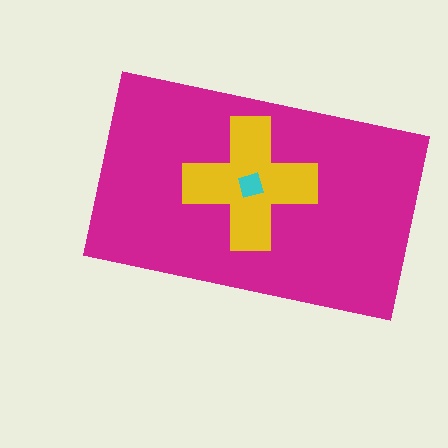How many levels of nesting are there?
3.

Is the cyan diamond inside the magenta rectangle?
Yes.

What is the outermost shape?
The magenta rectangle.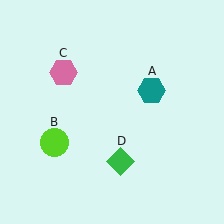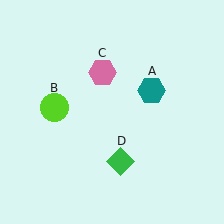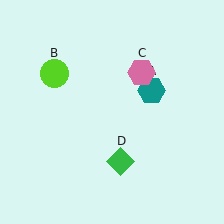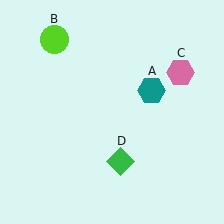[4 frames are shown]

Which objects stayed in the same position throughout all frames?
Teal hexagon (object A) and green diamond (object D) remained stationary.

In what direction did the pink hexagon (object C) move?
The pink hexagon (object C) moved right.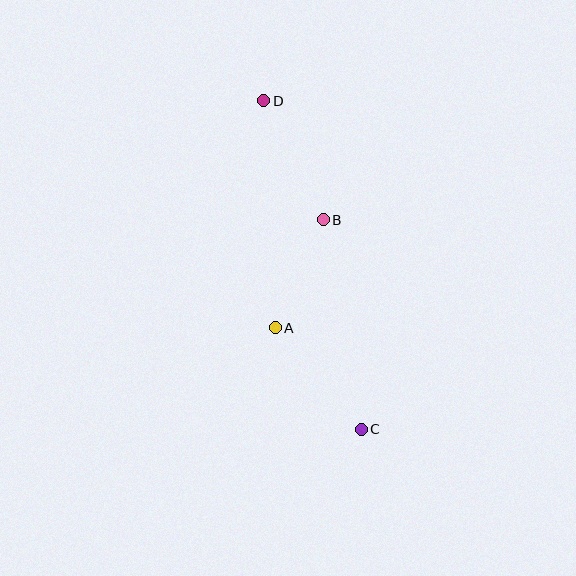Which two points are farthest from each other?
Points C and D are farthest from each other.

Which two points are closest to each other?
Points A and B are closest to each other.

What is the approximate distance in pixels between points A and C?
The distance between A and C is approximately 133 pixels.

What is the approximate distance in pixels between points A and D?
The distance between A and D is approximately 227 pixels.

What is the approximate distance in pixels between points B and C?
The distance between B and C is approximately 213 pixels.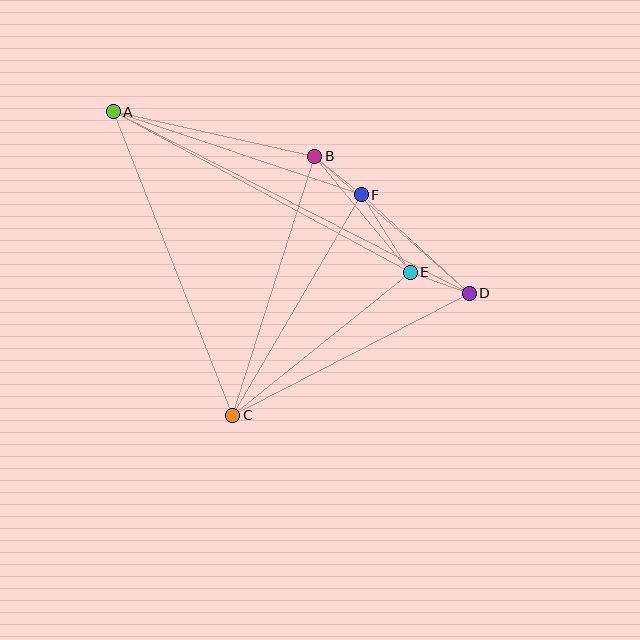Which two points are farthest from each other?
Points A and D are farthest from each other.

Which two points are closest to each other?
Points B and F are closest to each other.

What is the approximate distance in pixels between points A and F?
The distance between A and F is approximately 261 pixels.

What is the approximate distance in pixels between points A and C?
The distance between A and C is approximately 326 pixels.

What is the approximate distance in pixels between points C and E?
The distance between C and E is approximately 228 pixels.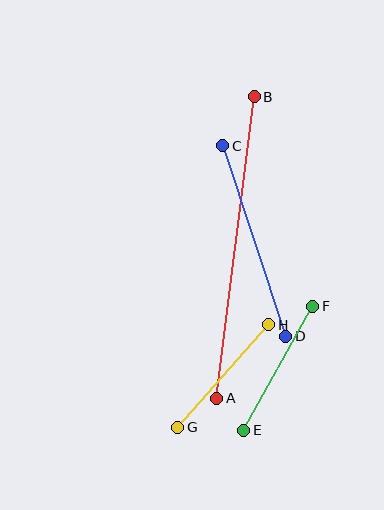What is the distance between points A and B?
The distance is approximately 304 pixels.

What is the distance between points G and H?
The distance is approximately 137 pixels.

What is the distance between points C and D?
The distance is approximately 201 pixels.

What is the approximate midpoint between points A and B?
The midpoint is at approximately (235, 248) pixels.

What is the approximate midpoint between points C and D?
The midpoint is at approximately (254, 241) pixels.